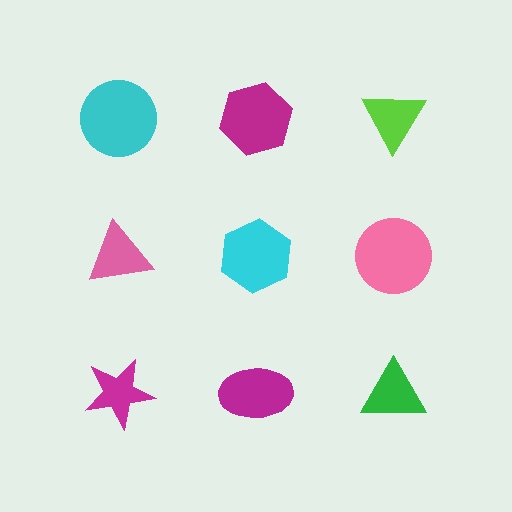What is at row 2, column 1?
A pink triangle.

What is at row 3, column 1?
A magenta star.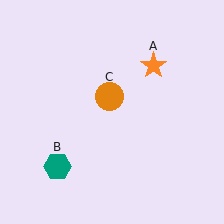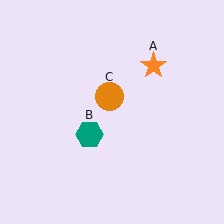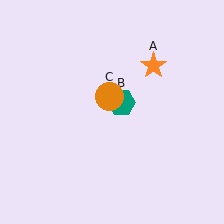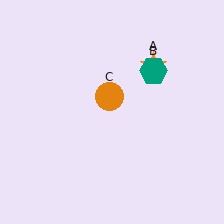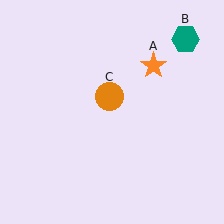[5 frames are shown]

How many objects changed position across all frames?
1 object changed position: teal hexagon (object B).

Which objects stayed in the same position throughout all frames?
Orange star (object A) and orange circle (object C) remained stationary.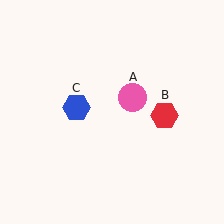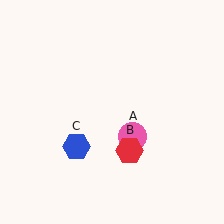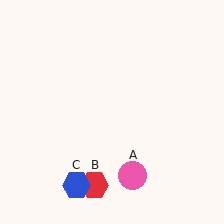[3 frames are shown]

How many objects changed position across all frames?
3 objects changed position: pink circle (object A), red hexagon (object B), blue hexagon (object C).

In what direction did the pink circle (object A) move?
The pink circle (object A) moved down.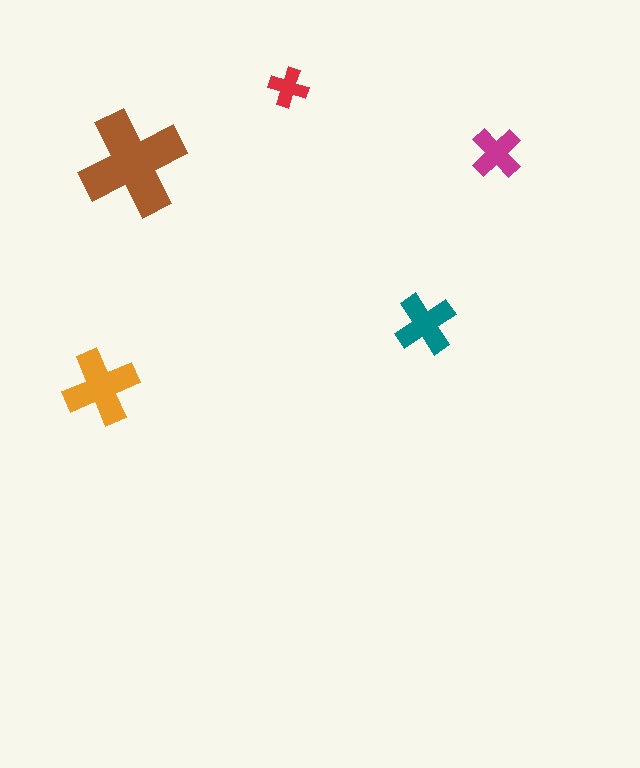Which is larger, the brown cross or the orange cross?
The brown one.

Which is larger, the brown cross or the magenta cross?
The brown one.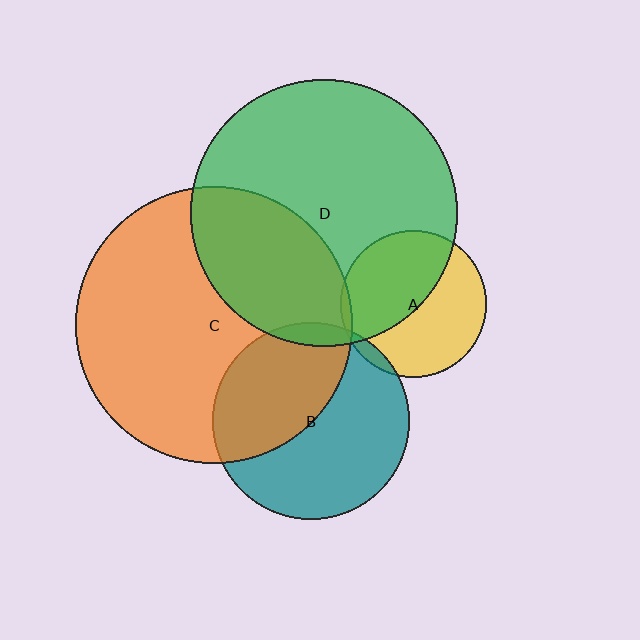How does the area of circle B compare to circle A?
Approximately 1.8 times.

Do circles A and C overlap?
Yes.